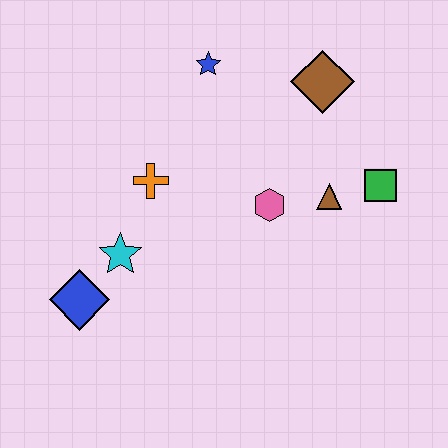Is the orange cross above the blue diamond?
Yes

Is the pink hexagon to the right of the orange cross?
Yes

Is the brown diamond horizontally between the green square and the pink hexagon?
Yes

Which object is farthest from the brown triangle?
The blue diamond is farthest from the brown triangle.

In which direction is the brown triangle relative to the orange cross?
The brown triangle is to the right of the orange cross.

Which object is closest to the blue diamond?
The cyan star is closest to the blue diamond.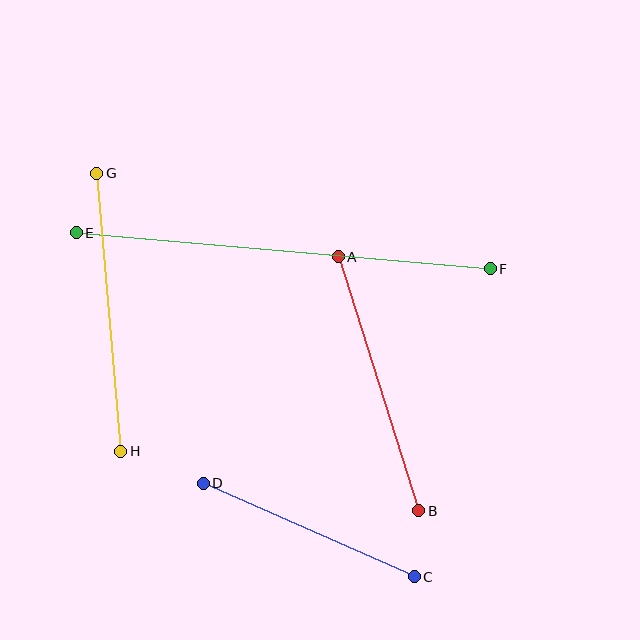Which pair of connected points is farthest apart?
Points E and F are farthest apart.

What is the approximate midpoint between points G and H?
The midpoint is at approximately (109, 312) pixels.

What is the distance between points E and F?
The distance is approximately 415 pixels.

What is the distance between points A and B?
The distance is approximately 266 pixels.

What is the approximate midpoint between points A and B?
The midpoint is at approximately (378, 384) pixels.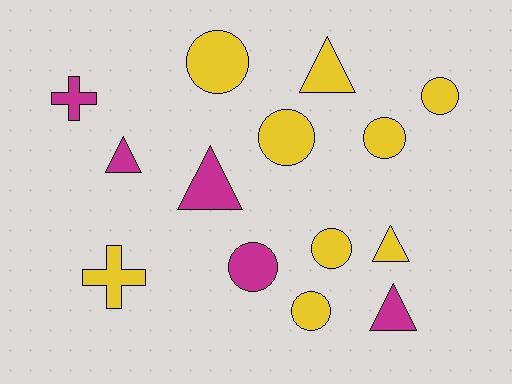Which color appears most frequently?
Yellow, with 9 objects.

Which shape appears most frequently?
Circle, with 7 objects.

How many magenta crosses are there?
There is 1 magenta cross.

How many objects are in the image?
There are 14 objects.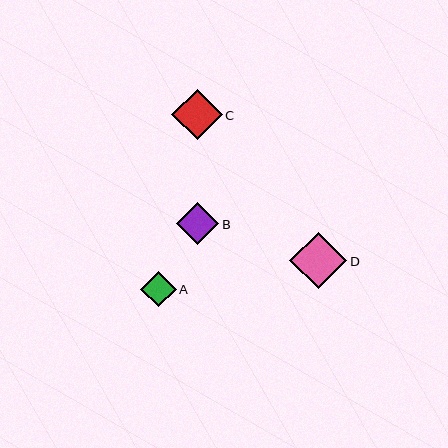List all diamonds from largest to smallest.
From largest to smallest: D, C, B, A.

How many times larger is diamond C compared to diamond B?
Diamond C is approximately 1.2 times the size of diamond B.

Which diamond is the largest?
Diamond D is the largest with a size of approximately 57 pixels.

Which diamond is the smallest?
Diamond A is the smallest with a size of approximately 35 pixels.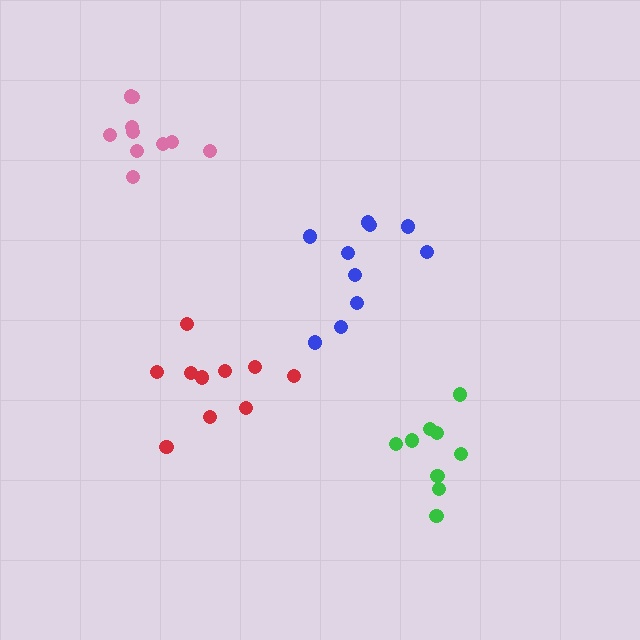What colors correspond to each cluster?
The clusters are colored: blue, pink, green, red.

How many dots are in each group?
Group 1: 10 dots, Group 2: 10 dots, Group 3: 9 dots, Group 4: 10 dots (39 total).